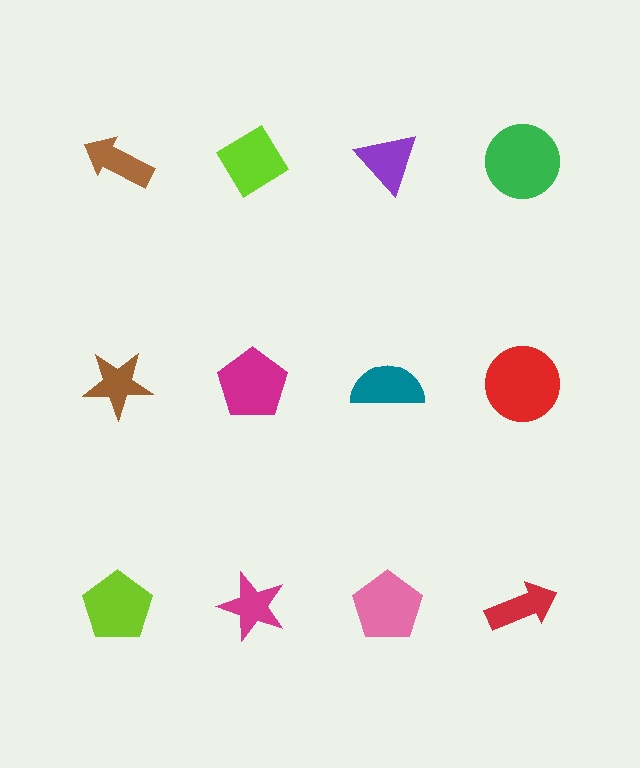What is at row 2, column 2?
A magenta pentagon.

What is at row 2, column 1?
A brown star.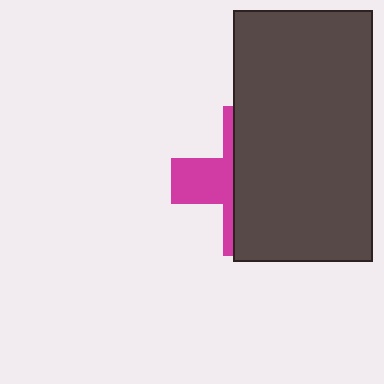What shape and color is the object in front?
The object in front is a dark gray rectangle.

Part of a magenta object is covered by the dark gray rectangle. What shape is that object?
It is a cross.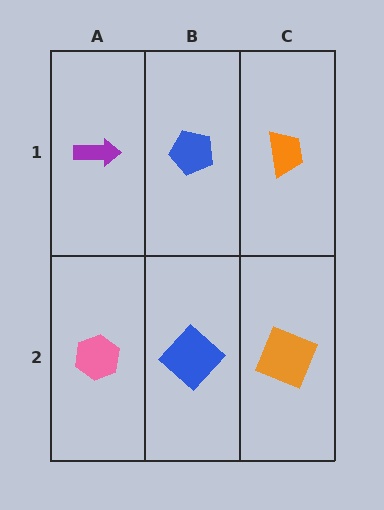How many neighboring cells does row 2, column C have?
2.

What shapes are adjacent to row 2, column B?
A blue pentagon (row 1, column B), a pink hexagon (row 2, column A), an orange square (row 2, column C).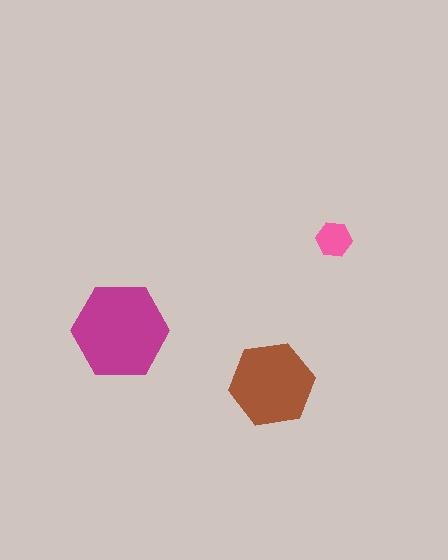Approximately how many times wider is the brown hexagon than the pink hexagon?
About 2.5 times wider.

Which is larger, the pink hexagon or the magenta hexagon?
The magenta one.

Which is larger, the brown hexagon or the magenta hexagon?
The magenta one.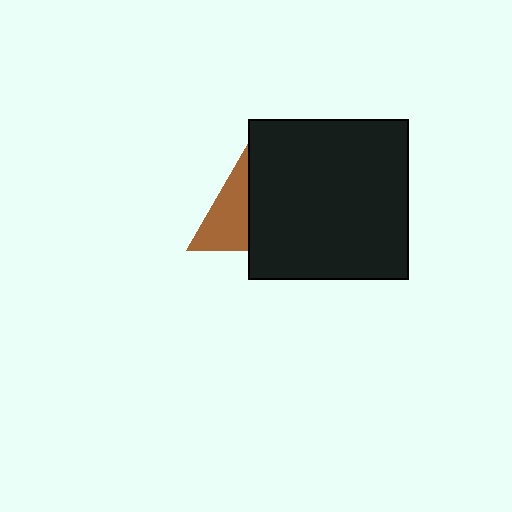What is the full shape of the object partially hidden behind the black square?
The partially hidden object is a brown triangle.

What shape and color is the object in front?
The object in front is a black square.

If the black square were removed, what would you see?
You would see the complete brown triangle.